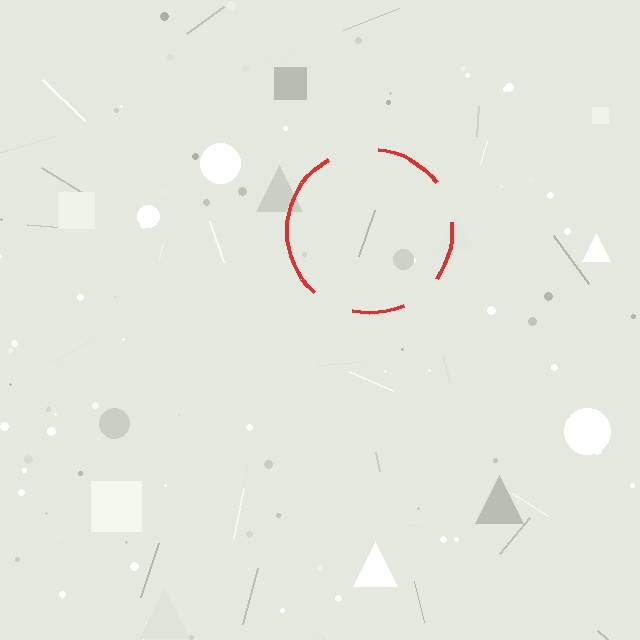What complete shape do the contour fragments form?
The contour fragments form a circle.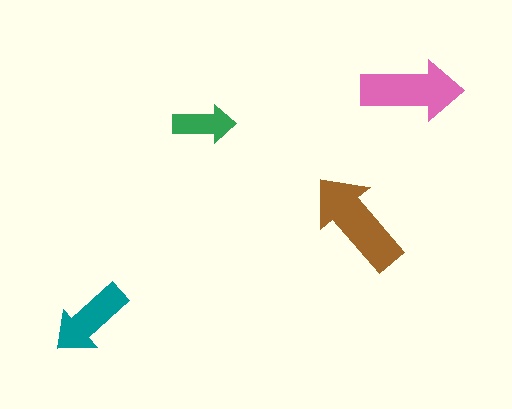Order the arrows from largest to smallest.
the brown one, the pink one, the teal one, the green one.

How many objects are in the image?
There are 4 objects in the image.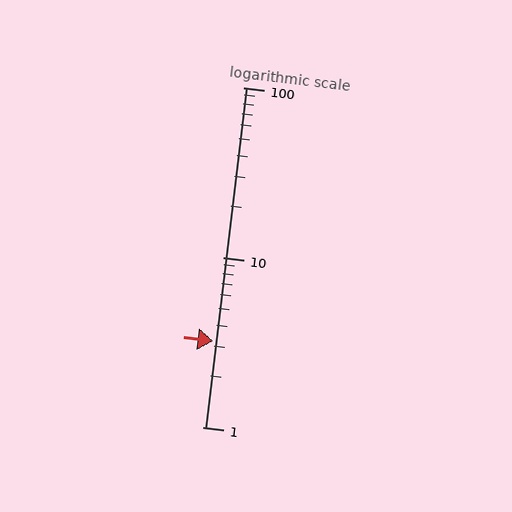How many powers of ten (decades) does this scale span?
The scale spans 2 decades, from 1 to 100.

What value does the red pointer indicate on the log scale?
The pointer indicates approximately 3.2.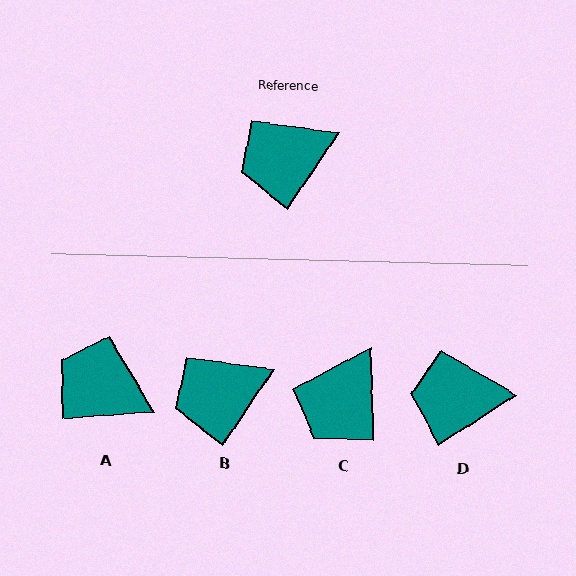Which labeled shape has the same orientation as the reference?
B.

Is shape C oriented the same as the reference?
No, it is off by about 35 degrees.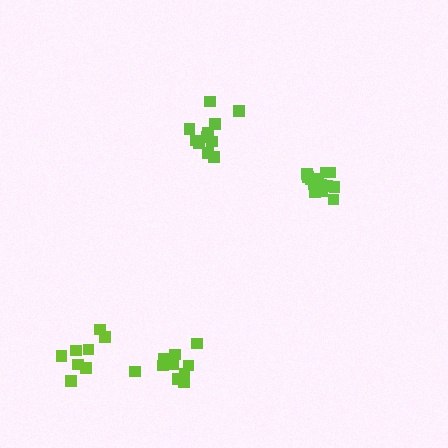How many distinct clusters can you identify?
There are 4 distinct clusters.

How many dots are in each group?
Group 1: 11 dots, Group 2: 13 dots, Group 3: 11 dots, Group 4: 8 dots (43 total).